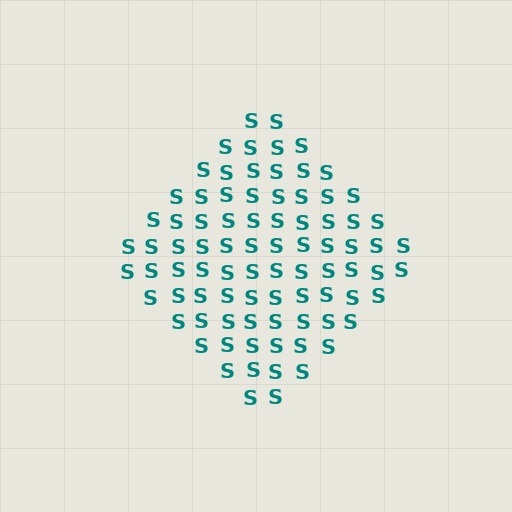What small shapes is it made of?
It is made of small letter S's.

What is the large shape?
The large shape is a diamond.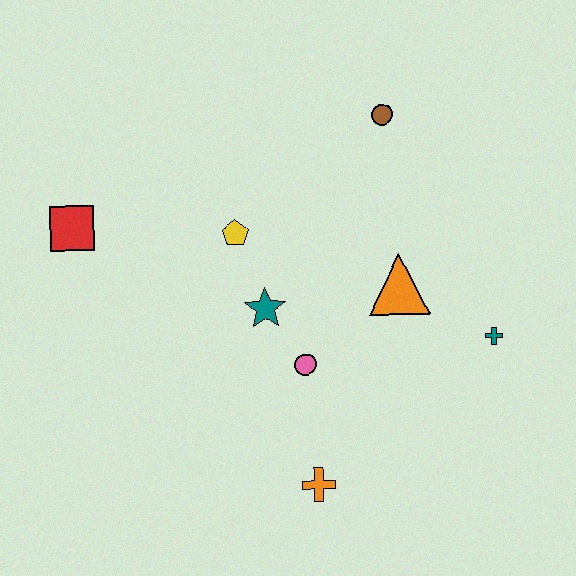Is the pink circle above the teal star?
No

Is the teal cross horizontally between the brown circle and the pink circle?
No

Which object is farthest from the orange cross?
The brown circle is farthest from the orange cross.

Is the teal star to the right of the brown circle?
No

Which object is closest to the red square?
The yellow pentagon is closest to the red square.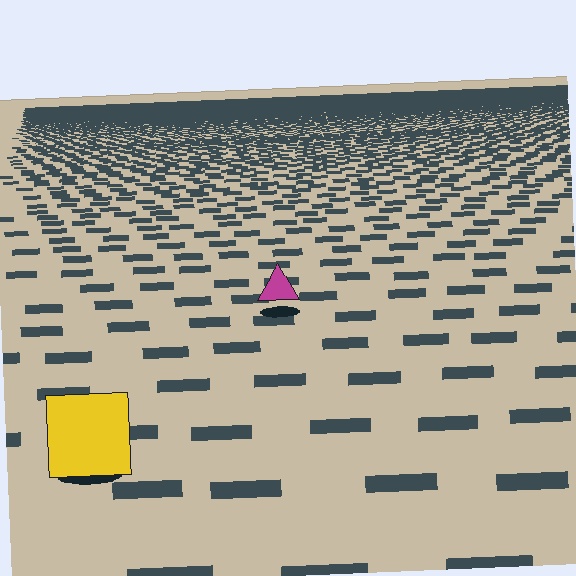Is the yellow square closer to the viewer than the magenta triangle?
Yes. The yellow square is closer — you can tell from the texture gradient: the ground texture is coarser near it.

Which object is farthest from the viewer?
The magenta triangle is farthest from the viewer. It appears smaller and the ground texture around it is denser.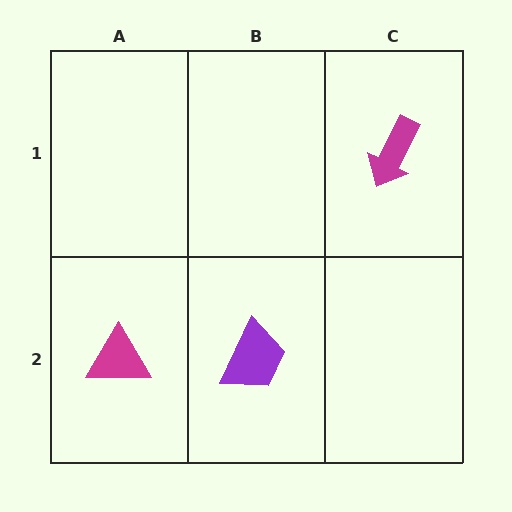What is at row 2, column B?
A purple trapezoid.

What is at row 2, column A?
A magenta triangle.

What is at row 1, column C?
A magenta arrow.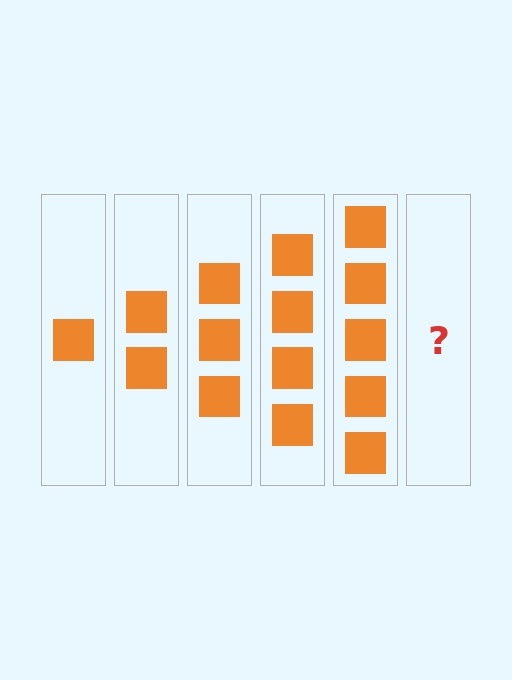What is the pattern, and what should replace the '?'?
The pattern is that each step adds one more square. The '?' should be 6 squares.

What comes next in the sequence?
The next element should be 6 squares.